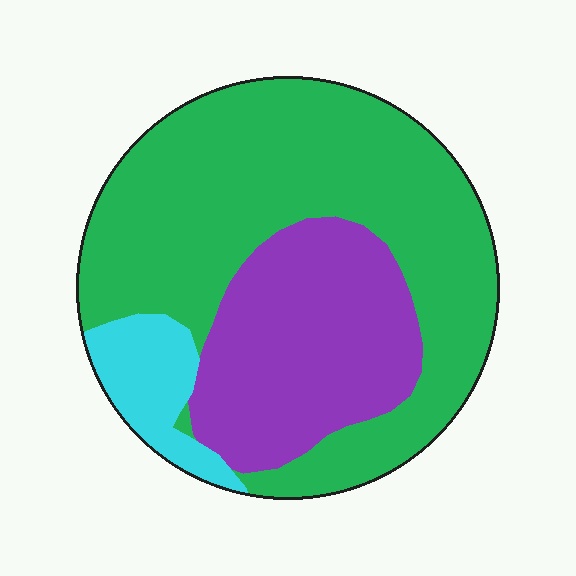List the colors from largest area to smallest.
From largest to smallest: green, purple, cyan.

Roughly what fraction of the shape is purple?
Purple takes up about one third (1/3) of the shape.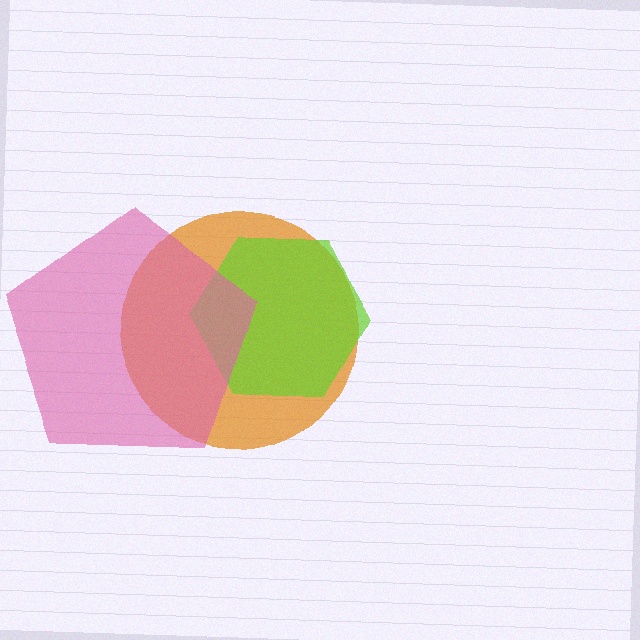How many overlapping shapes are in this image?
There are 3 overlapping shapes in the image.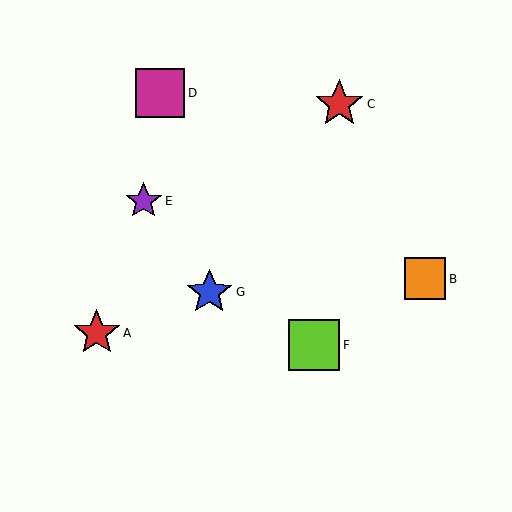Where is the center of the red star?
The center of the red star is at (339, 104).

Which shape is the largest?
The lime square (labeled F) is the largest.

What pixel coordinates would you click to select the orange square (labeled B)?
Click at (425, 279) to select the orange square B.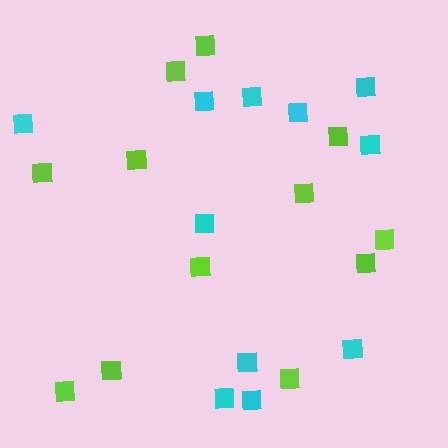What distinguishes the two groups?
There are 2 groups: one group of lime squares (12) and one group of cyan squares (11).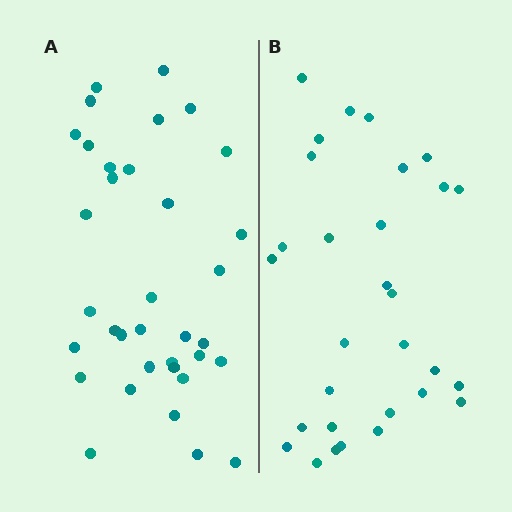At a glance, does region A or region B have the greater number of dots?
Region A (the left region) has more dots.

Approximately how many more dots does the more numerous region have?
Region A has about 5 more dots than region B.